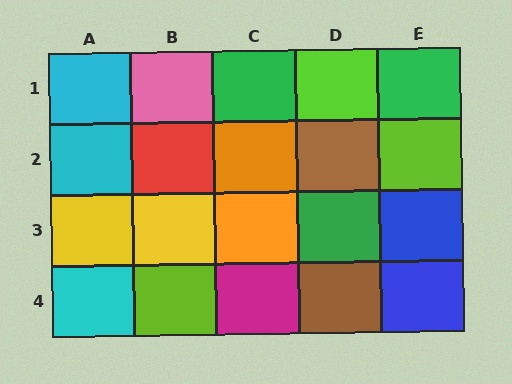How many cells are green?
3 cells are green.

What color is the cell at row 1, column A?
Cyan.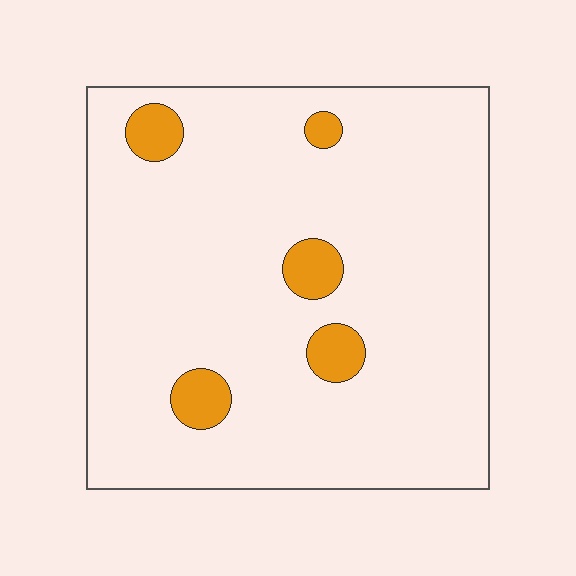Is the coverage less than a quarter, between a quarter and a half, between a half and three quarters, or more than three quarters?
Less than a quarter.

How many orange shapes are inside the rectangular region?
5.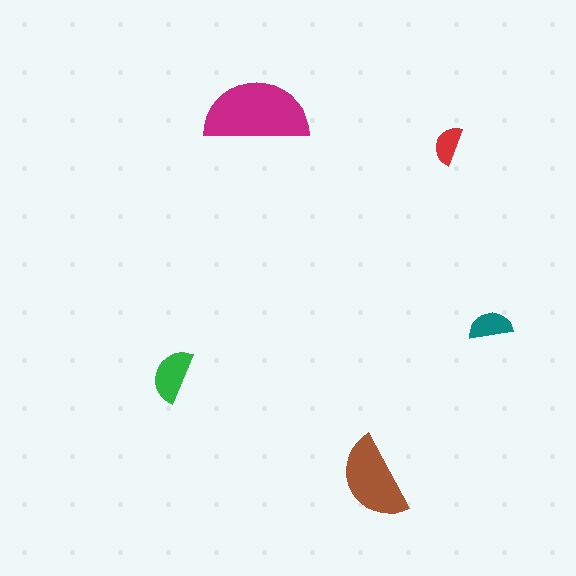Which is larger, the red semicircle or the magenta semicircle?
The magenta one.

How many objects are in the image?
There are 5 objects in the image.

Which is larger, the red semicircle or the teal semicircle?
The teal one.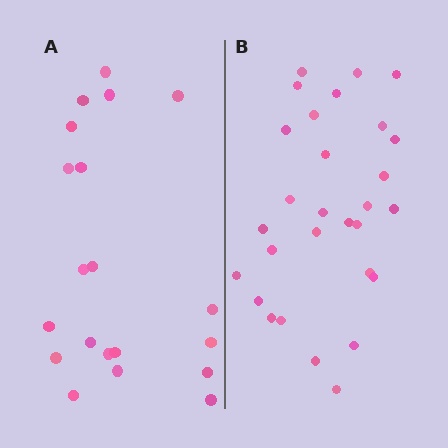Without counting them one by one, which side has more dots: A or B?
Region B (the right region) has more dots.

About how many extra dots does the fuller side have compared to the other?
Region B has roughly 8 or so more dots than region A.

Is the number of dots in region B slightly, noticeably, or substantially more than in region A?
Region B has substantially more. The ratio is roughly 1.4 to 1.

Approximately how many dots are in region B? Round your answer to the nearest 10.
About 30 dots. (The exact count is 29, which rounds to 30.)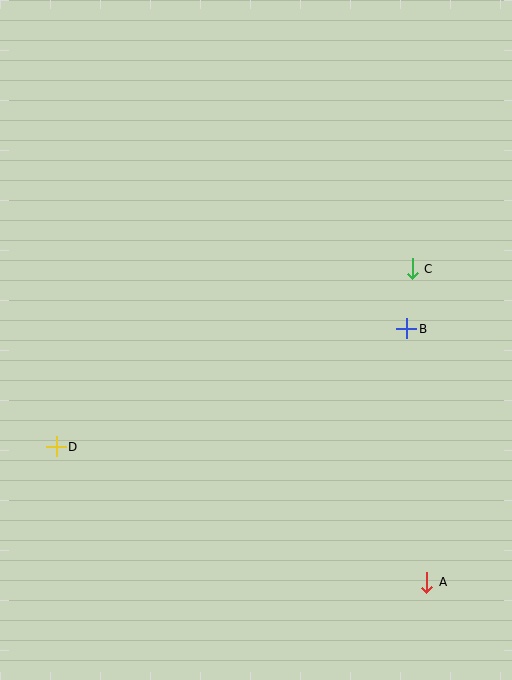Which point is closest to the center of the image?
Point B at (407, 329) is closest to the center.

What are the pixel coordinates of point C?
Point C is at (412, 269).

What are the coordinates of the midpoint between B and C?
The midpoint between B and C is at (409, 299).